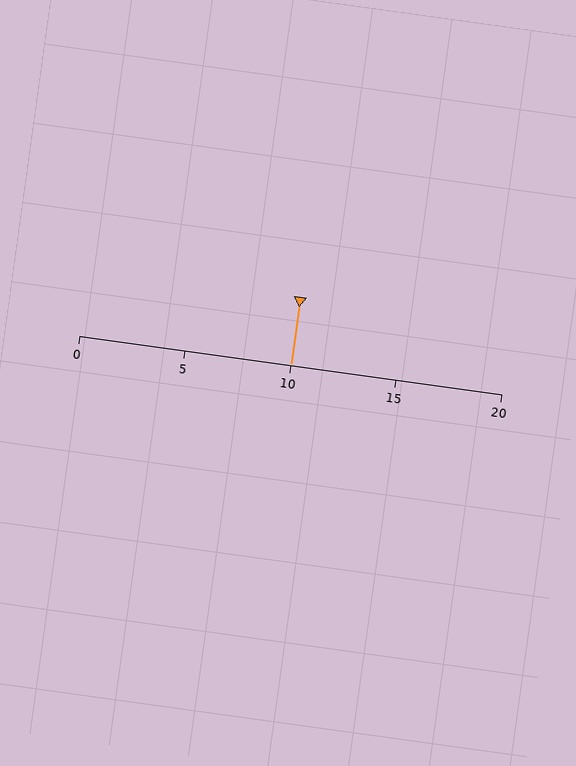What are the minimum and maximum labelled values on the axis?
The axis runs from 0 to 20.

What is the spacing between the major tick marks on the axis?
The major ticks are spaced 5 apart.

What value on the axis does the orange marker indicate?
The marker indicates approximately 10.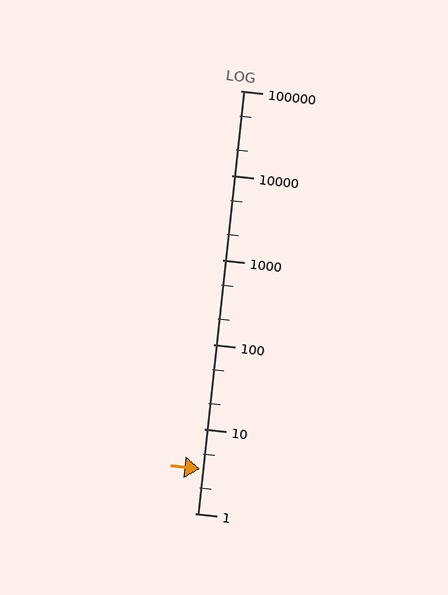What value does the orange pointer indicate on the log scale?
The pointer indicates approximately 3.3.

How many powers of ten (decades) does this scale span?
The scale spans 5 decades, from 1 to 100000.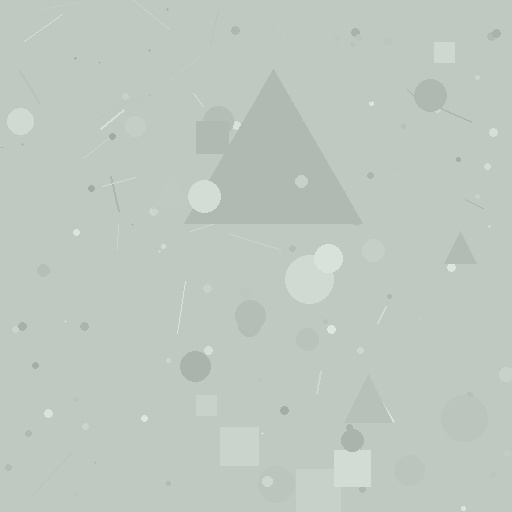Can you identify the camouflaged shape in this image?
The camouflaged shape is a triangle.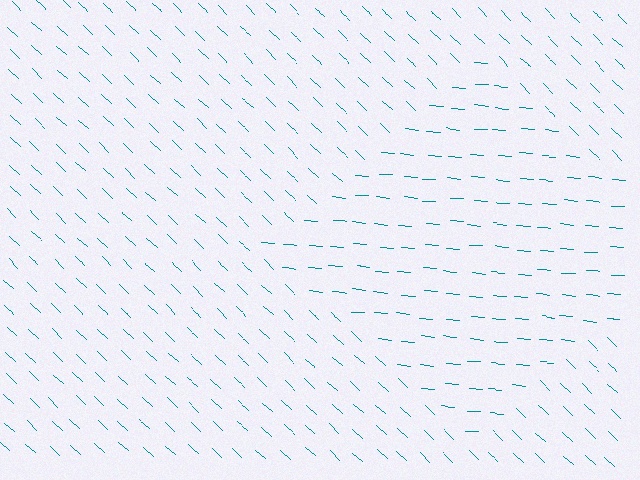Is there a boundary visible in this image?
Yes, there is a texture boundary formed by a change in line orientation.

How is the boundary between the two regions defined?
The boundary is defined purely by a change in line orientation (approximately 38 degrees difference). All lines are the same color and thickness.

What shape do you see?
I see a diamond.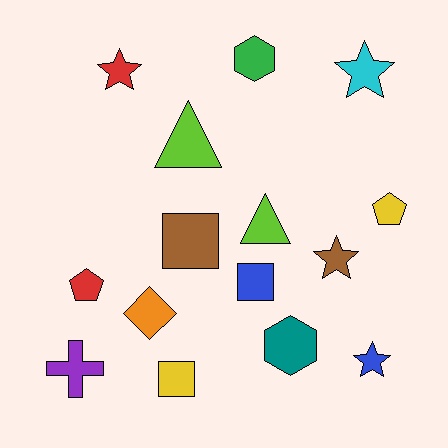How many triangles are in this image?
There are 2 triangles.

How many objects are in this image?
There are 15 objects.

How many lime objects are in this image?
There are 2 lime objects.